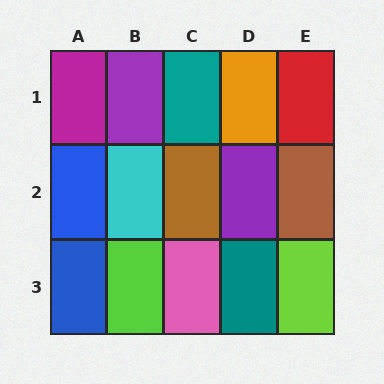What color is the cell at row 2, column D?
Purple.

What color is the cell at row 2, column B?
Cyan.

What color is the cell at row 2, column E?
Brown.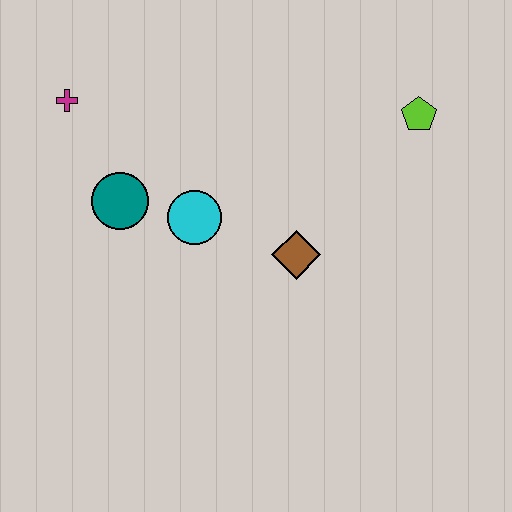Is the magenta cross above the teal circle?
Yes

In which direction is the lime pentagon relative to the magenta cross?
The lime pentagon is to the right of the magenta cross.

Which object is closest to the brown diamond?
The cyan circle is closest to the brown diamond.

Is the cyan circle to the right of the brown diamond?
No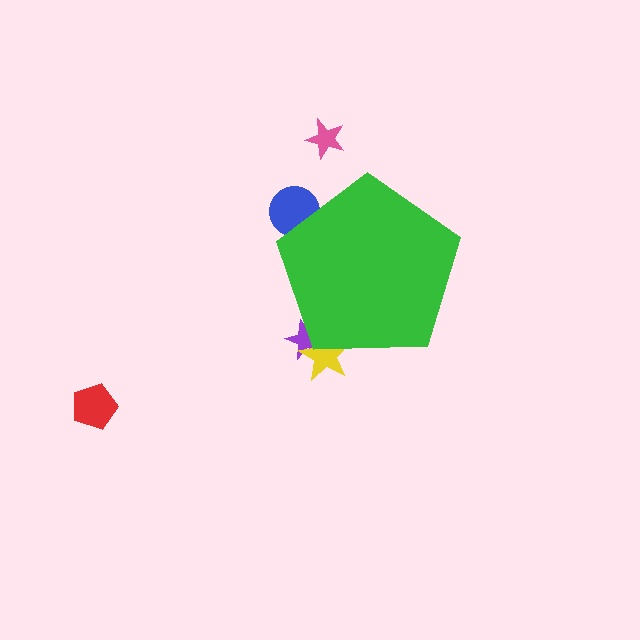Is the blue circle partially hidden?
Yes, the blue circle is partially hidden behind the green pentagon.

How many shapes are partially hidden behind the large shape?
3 shapes are partially hidden.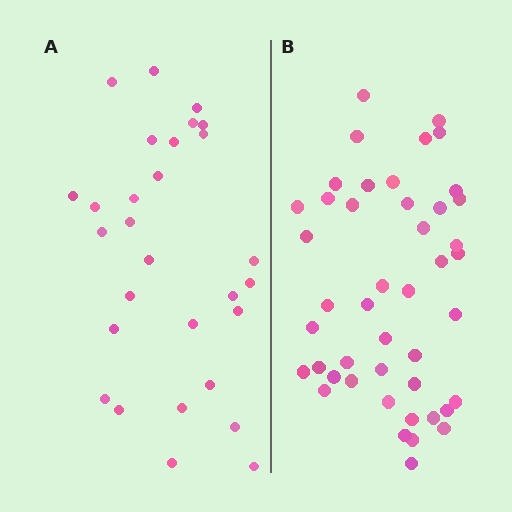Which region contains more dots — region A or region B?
Region B (the right region) has more dots.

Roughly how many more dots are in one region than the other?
Region B has approximately 15 more dots than region A.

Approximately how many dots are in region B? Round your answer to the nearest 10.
About 40 dots. (The exact count is 45, which rounds to 40.)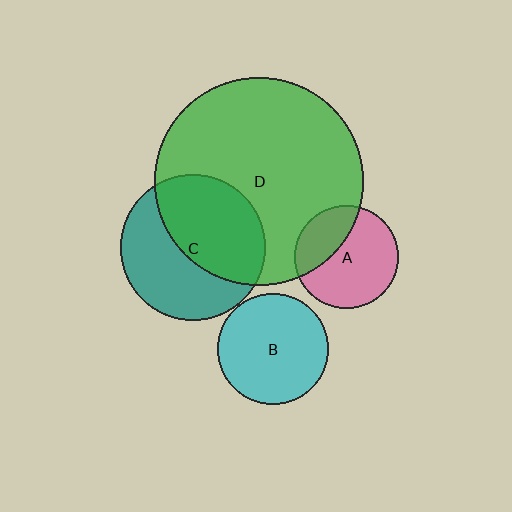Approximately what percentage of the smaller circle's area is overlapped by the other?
Approximately 30%.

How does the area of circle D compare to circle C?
Approximately 2.1 times.